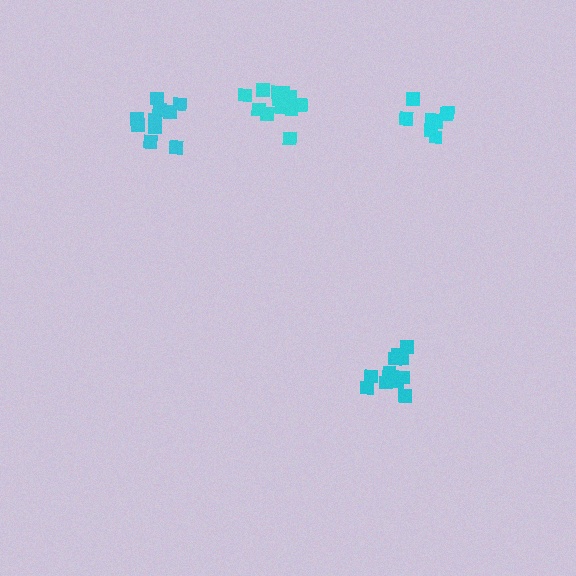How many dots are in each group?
Group 1: 12 dots, Group 2: 10 dots, Group 3: 8 dots, Group 4: 12 dots (42 total).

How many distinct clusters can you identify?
There are 4 distinct clusters.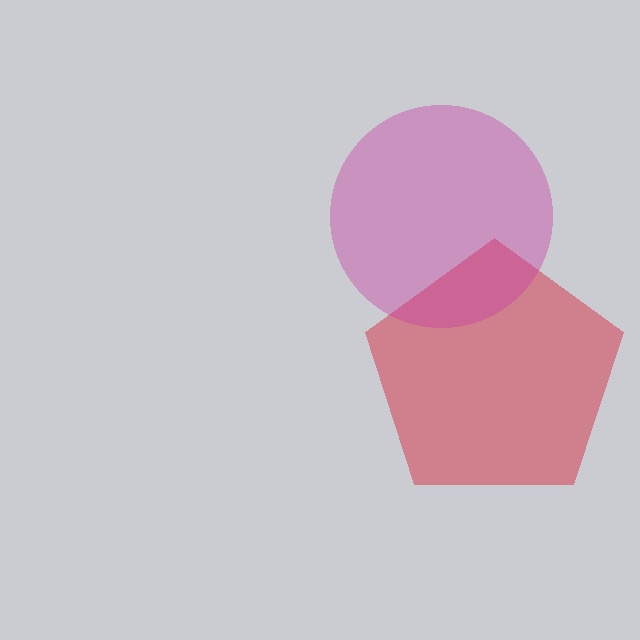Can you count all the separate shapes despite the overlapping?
Yes, there are 2 separate shapes.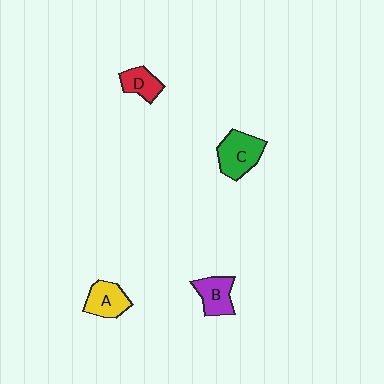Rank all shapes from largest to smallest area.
From largest to smallest: C (green), A (yellow), B (purple), D (red).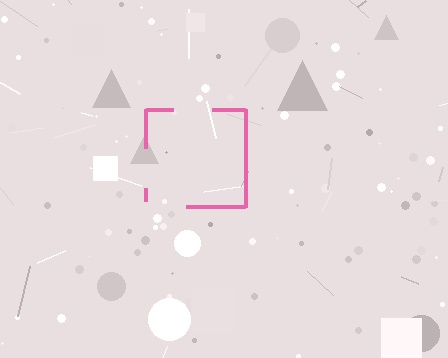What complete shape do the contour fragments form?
The contour fragments form a square.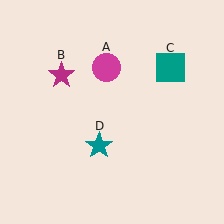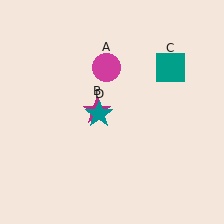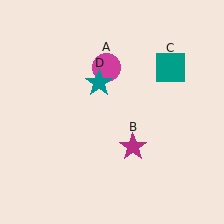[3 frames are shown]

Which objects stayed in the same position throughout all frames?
Magenta circle (object A) and teal square (object C) remained stationary.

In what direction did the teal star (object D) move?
The teal star (object D) moved up.